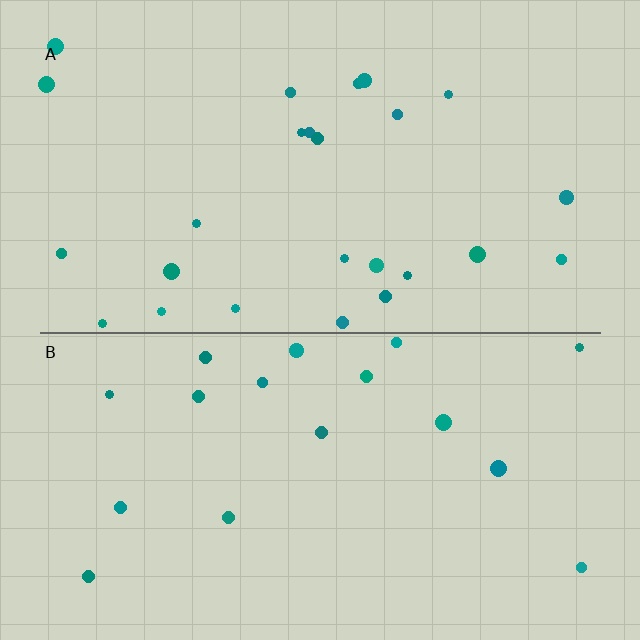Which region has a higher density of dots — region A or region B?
A (the top).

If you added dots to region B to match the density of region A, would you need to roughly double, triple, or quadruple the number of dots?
Approximately double.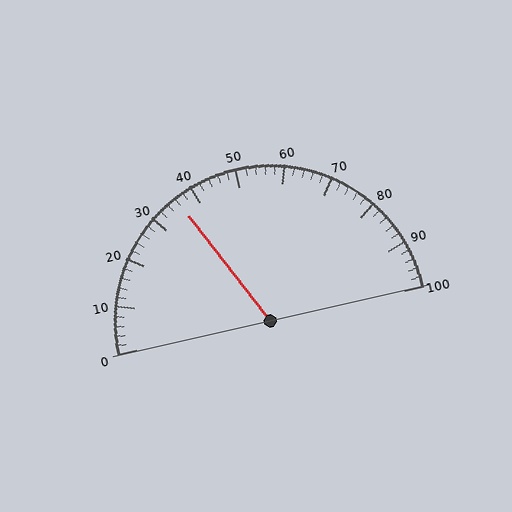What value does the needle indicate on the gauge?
The needle indicates approximately 36.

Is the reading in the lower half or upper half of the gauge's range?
The reading is in the lower half of the range (0 to 100).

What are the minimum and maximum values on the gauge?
The gauge ranges from 0 to 100.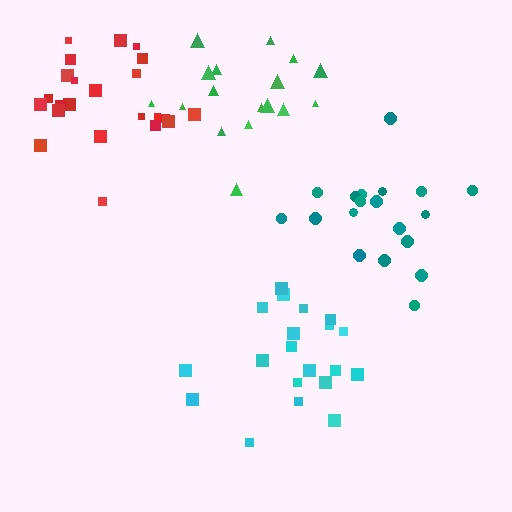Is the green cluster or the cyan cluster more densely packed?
Cyan.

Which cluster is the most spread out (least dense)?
Green.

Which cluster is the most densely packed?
Red.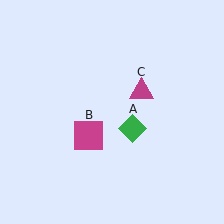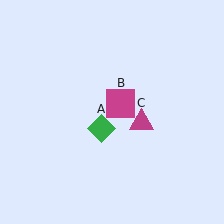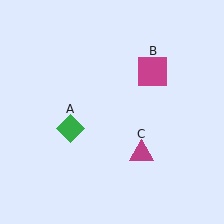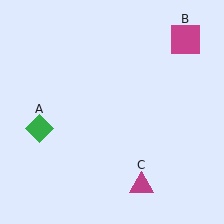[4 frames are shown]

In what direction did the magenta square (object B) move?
The magenta square (object B) moved up and to the right.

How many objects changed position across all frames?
3 objects changed position: green diamond (object A), magenta square (object B), magenta triangle (object C).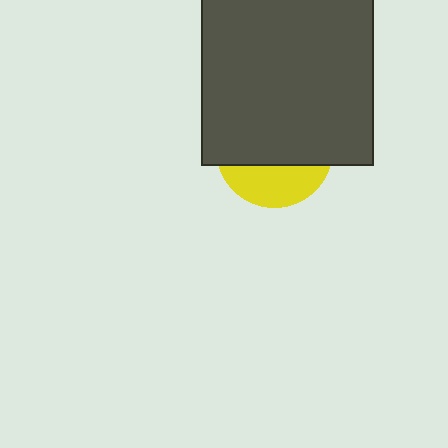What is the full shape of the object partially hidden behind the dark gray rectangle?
The partially hidden object is a yellow circle.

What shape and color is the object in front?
The object in front is a dark gray rectangle.